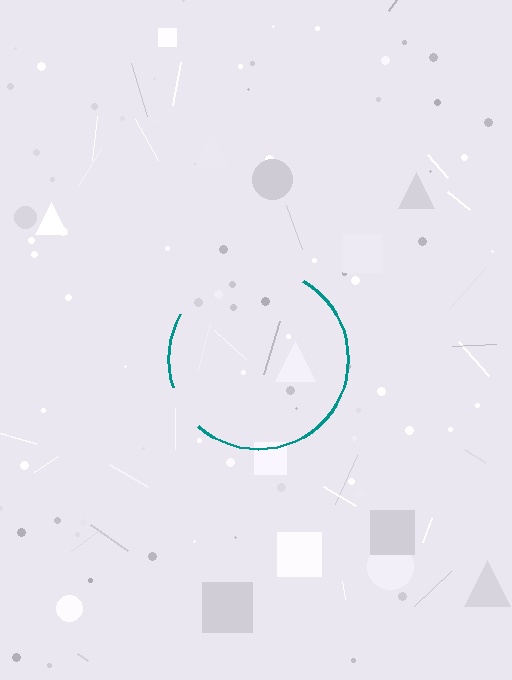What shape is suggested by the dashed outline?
The dashed outline suggests a circle.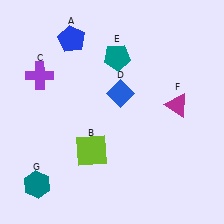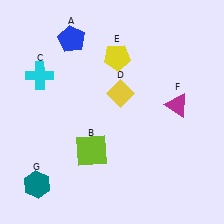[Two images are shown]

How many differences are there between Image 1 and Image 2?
There are 3 differences between the two images.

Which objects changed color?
C changed from purple to cyan. D changed from blue to yellow. E changed from teal to yellow.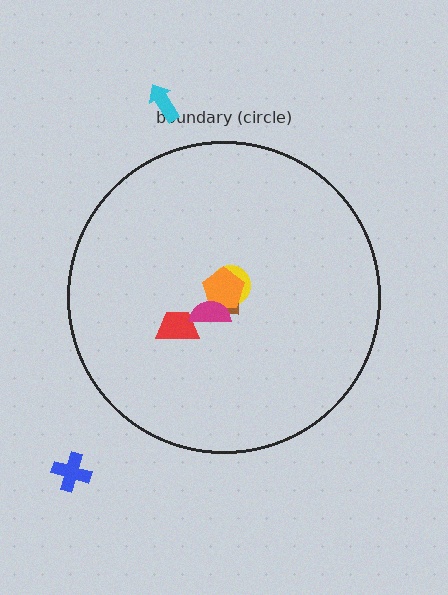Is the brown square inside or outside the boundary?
Inside.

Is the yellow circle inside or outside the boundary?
Inside.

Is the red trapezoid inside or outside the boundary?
Inside.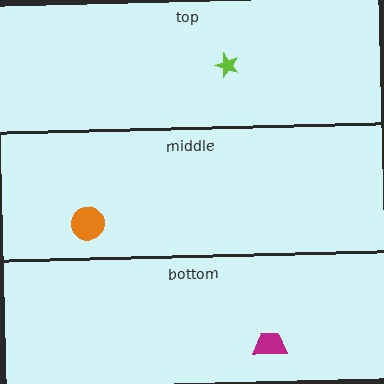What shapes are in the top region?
The lime star.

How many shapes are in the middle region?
1.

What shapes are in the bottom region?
The magenta trapezoid.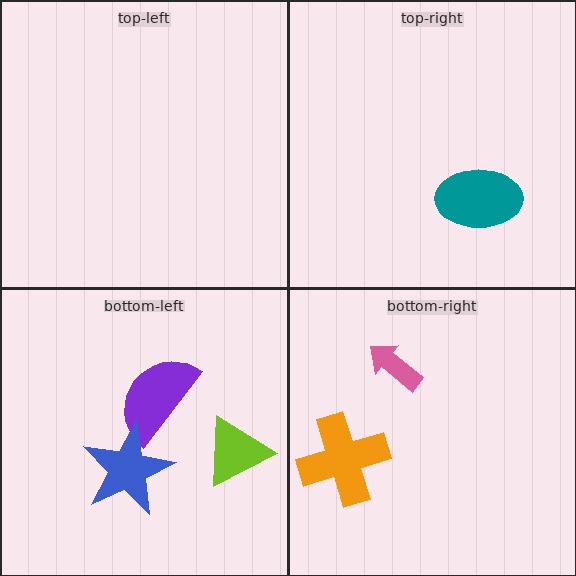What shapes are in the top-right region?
The teal ellipse.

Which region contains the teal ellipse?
The top-right region.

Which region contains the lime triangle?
The bottom-left region.